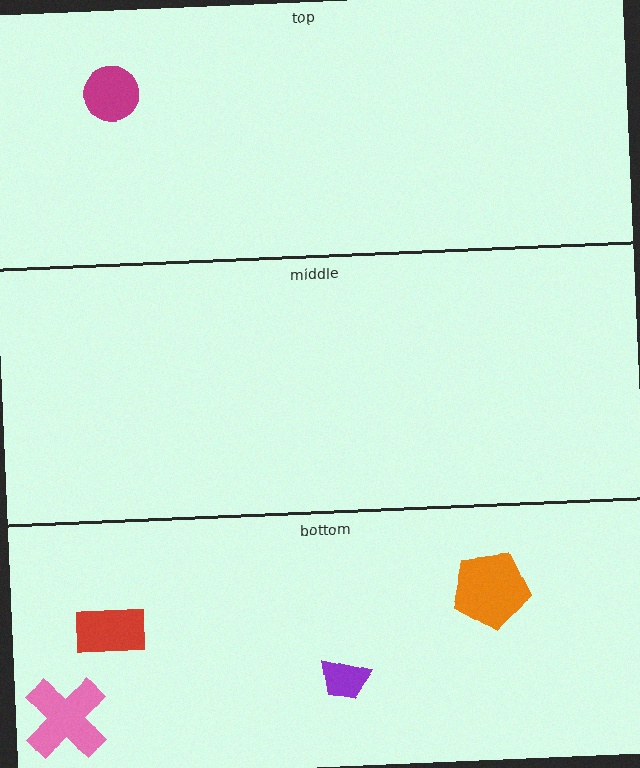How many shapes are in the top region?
1.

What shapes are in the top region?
The magenta circle.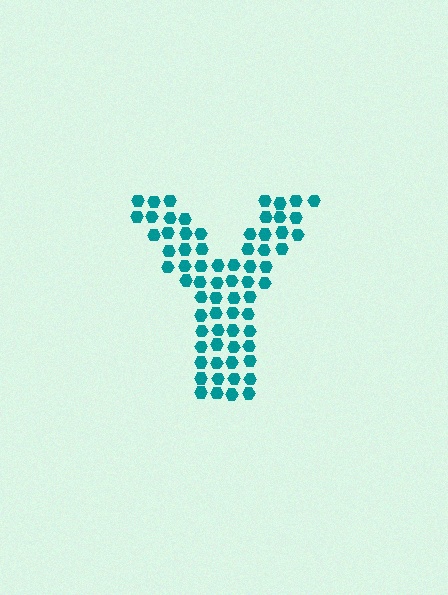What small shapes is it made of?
It is made of small hexagons.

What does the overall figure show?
The overall figure shows the letter Y.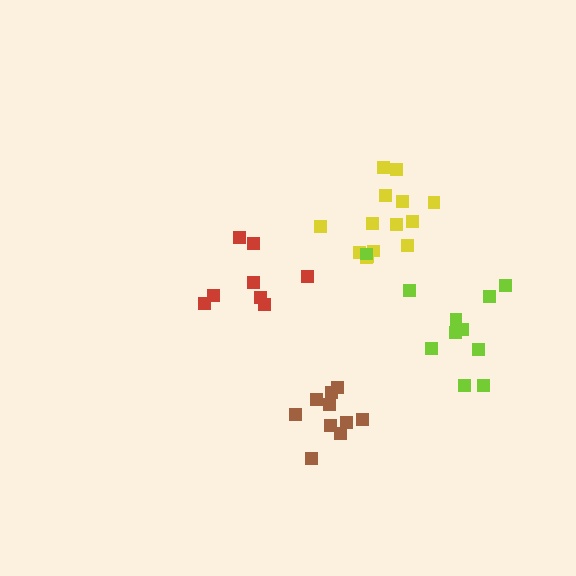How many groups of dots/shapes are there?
There are 4 groups.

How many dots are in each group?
Group 1: 8 dots, Group 2: 10 dots, Group 3: 14 dots, Group 4: 11 dots (43 total).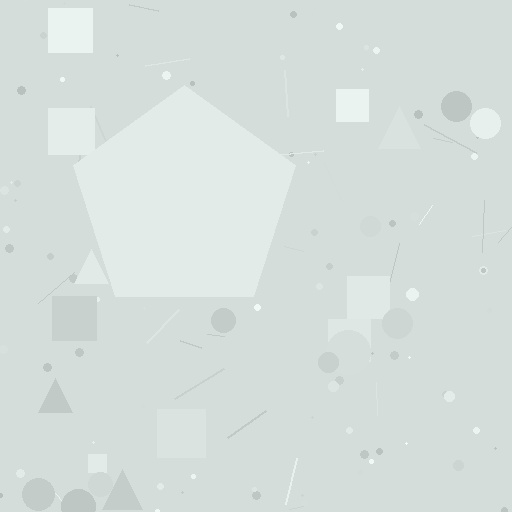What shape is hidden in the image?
A pentagon is hidden in the image.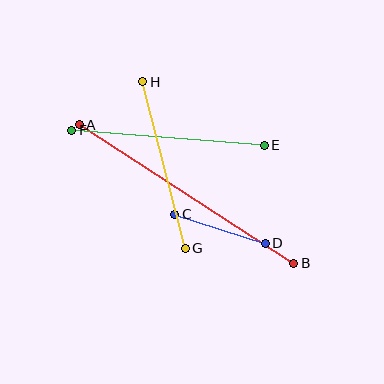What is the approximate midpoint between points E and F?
The midpoint is at approximately (168, 138) pixels.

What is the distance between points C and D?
The distance is approximately 95 pixels.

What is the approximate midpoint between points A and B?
The midpoint is at approximately (187, 194) pixels.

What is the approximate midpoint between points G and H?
The midpoint is at approximately (164, 165) pixels.